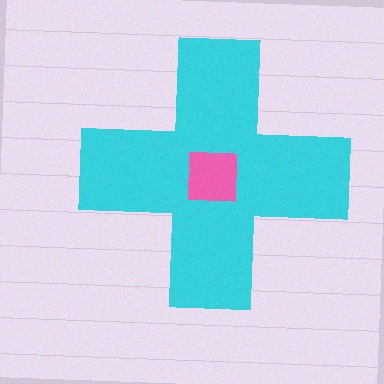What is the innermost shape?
The pink square.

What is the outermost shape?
The cyan cross.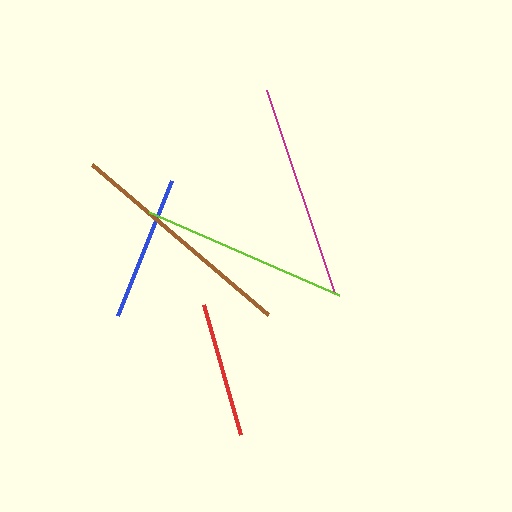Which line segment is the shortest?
The red line is the shortest at approximately 135 pixels.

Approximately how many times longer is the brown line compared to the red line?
The brown line is approximately 1.7 times the length of the red line.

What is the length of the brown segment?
The brown segment is approximately 231 pixels long.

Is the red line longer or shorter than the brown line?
The brown line is longer than the red line.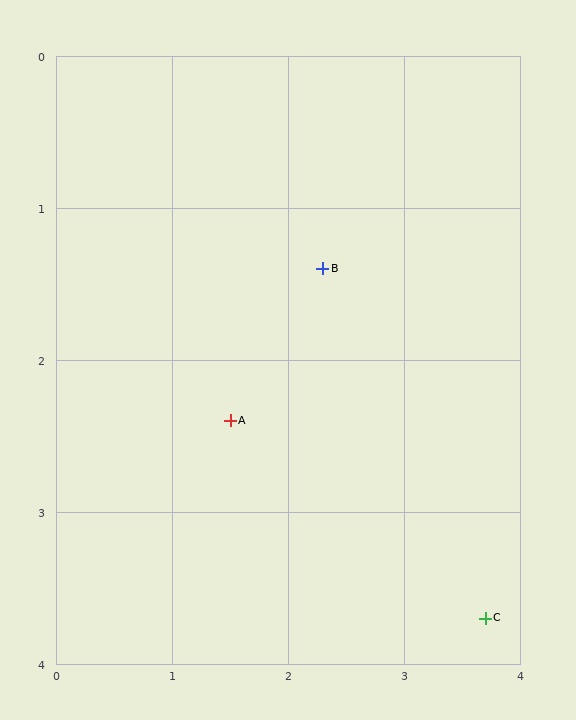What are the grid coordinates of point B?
Point B is at approximately (2.3, 1.4).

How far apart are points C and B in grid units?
Points C and B are about 2.7 grid units apart.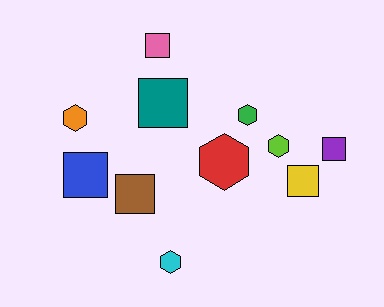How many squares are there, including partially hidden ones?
There are 6 squares.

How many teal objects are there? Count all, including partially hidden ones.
There is 1 teal object.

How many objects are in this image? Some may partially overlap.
There are 11 objects.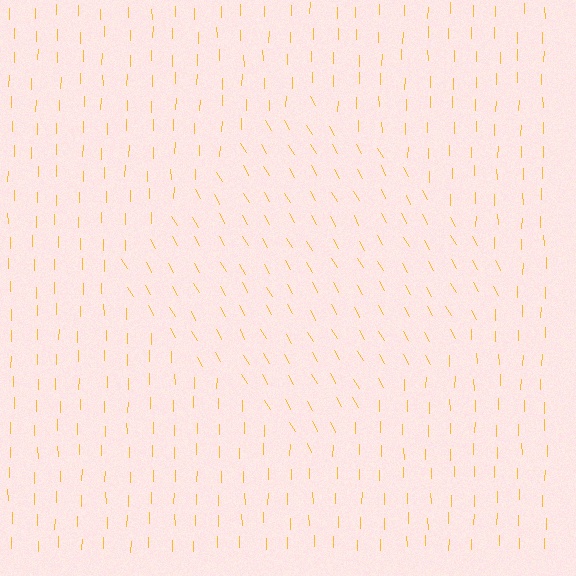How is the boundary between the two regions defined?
The boundary is defined purely by a change in line orientation (approximately 30 degrees difference). All lines are the same color and thickness.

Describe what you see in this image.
The image is filled with small yellow line segments. A diamond region in the image has lines oriented differently from the surrounding lines, creating a visible texture boundary.